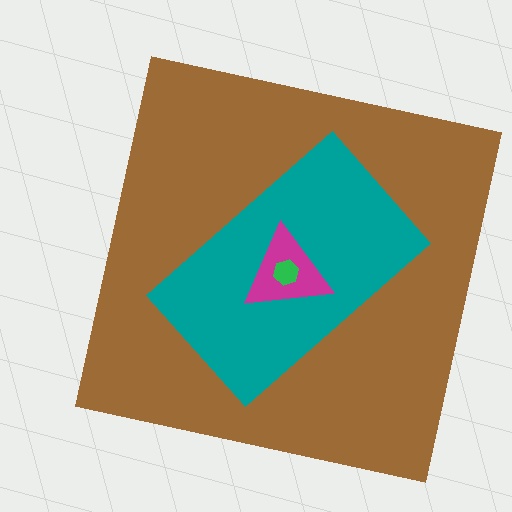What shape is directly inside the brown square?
The teal rectangle.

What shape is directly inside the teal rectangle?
The magenta triangle.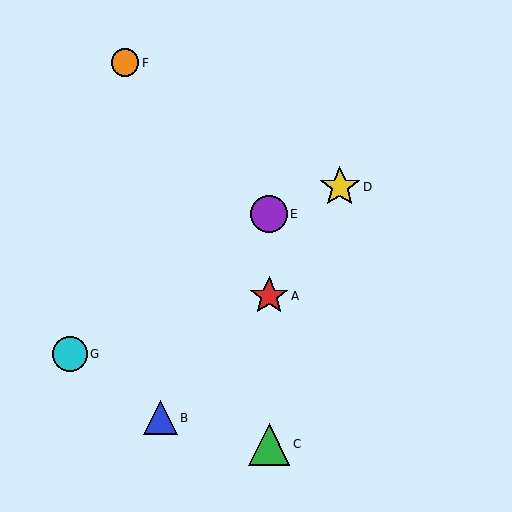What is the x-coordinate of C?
Object C is at x≈269.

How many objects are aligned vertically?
3 objects (A, C, E) are aligned vertically.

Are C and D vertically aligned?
No, C is at x≈269 and D is at x≈340.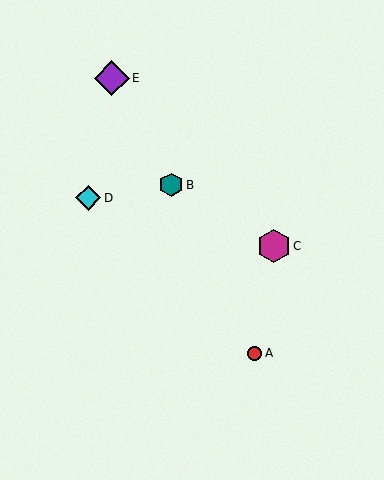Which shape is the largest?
The purple diamond (labeled E) is the largest.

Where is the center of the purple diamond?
The center of the purple diamond is at (112, 78).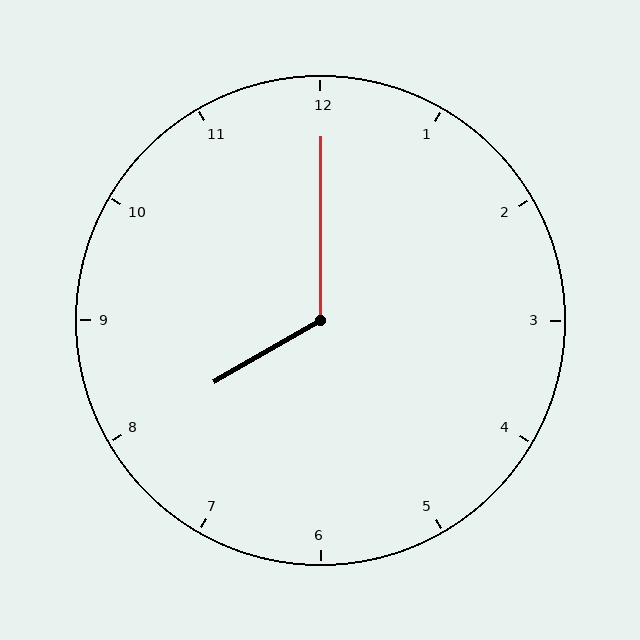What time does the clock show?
8:00.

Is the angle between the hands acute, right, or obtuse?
It is obtuse.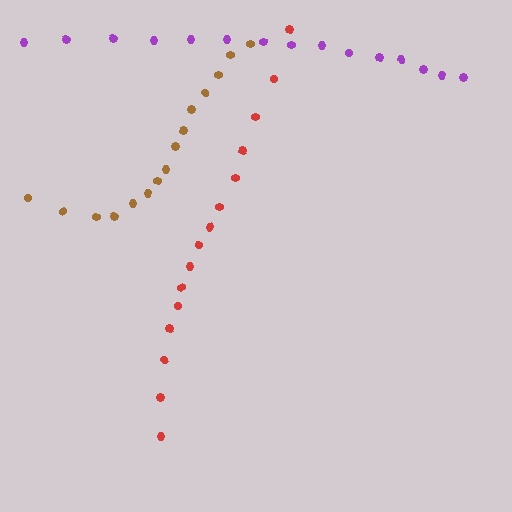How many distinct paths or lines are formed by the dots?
There are 3 distinct paths.